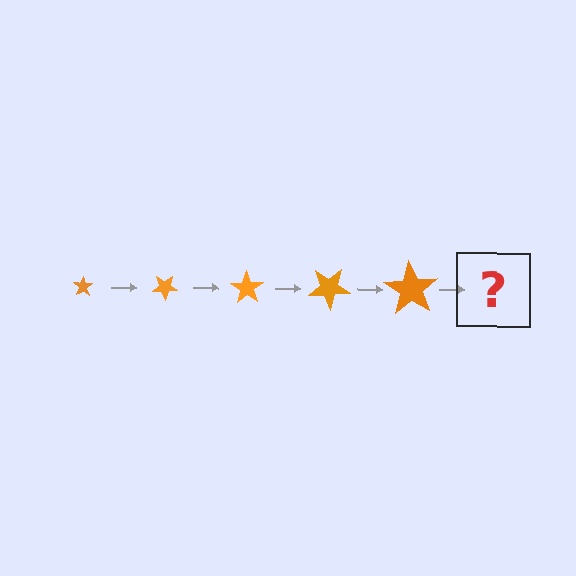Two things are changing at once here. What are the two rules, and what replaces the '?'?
The two rules are that the star grows larger each step and it rotates 35 degrees each step. The '?' should be a star, larger than the previous one and rotated 175 degrees from the start.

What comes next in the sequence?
The next element should be a star, larger than the previous one and rotated 175 degrees from the start.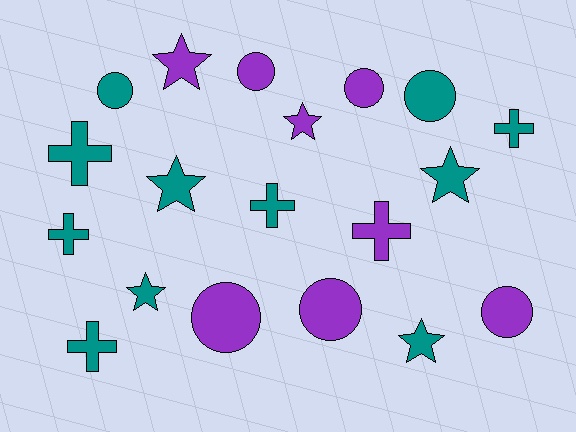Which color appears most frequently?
Teal, with 11 objects.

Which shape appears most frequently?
Circle, with 7 objects.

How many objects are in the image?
There are 19 objects.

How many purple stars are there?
There are 2 purple stars.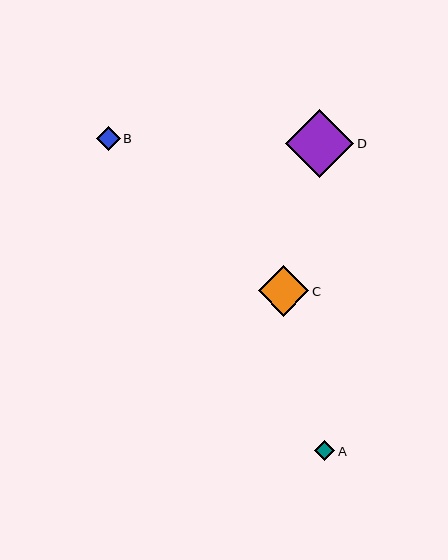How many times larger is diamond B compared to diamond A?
Diamond B is approximately 1.2 times the size of diamond A.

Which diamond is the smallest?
Diamond A is the smallest with a size of approximately 20 pixels.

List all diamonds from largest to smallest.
From largest to smallest: D, C, B, A.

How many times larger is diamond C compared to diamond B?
Diamond C is approximately 2.1 times the size of diamond B.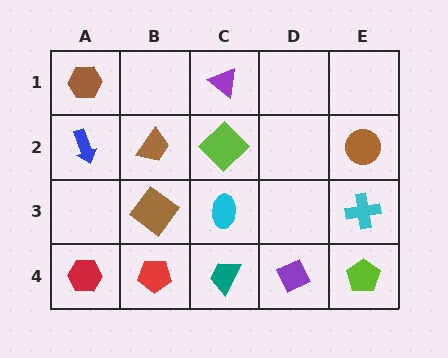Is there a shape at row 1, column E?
No, that cell is empty.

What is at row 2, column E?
A brown circle.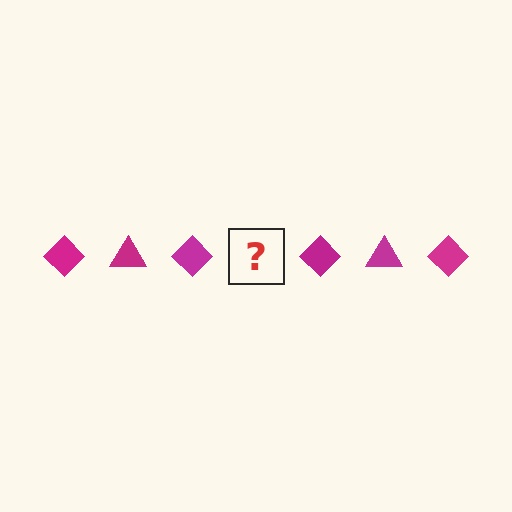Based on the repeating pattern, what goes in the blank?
The blank should be a magenta triangle.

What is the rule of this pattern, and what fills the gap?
The rule is that the pattern cycles through diamond, triangle shapes in magenta. The gap should be filled with a magenta triangle.